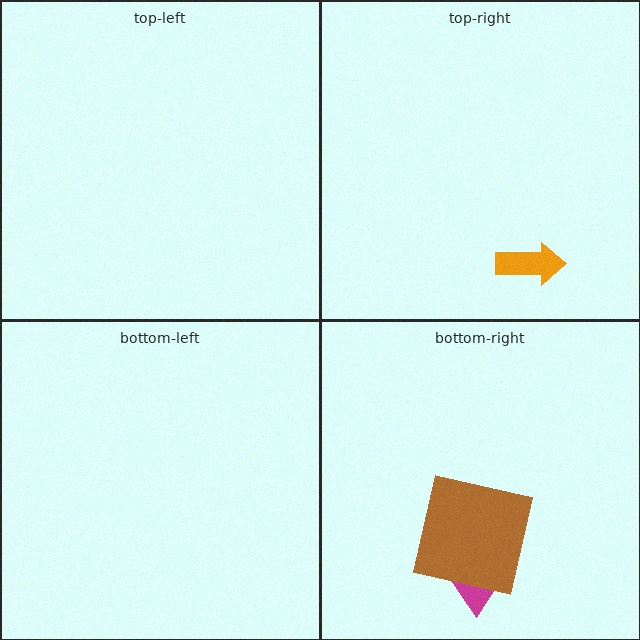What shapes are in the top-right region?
The orange arrow.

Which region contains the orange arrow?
The top-right region.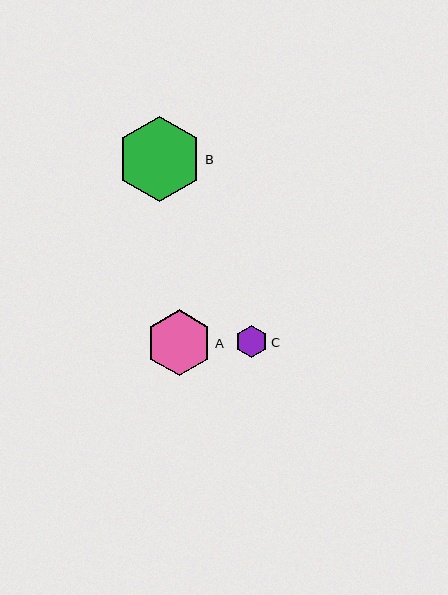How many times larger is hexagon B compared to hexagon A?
Hexagon B is approximately 1.3 times the size of hexagon A.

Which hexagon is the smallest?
Hexagon C is the smallest with a size of approximately 33 pixels.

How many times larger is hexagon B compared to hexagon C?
Hexagon B is approximately 2.6 times the size of hexagon C.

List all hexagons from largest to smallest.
From largest to smallest: B, A, C.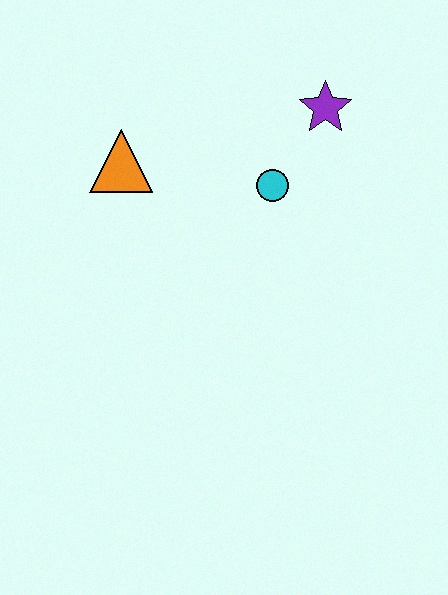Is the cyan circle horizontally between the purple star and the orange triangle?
Yes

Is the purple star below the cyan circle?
No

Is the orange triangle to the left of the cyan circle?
Yes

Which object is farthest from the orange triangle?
The purple star is farthest from the orange triangle.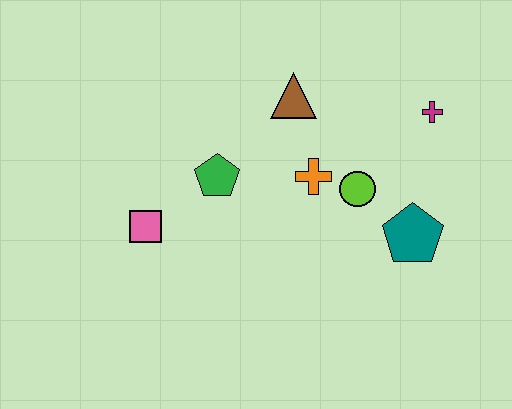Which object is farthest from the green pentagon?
The magenta cross is farthest from the green pentagon.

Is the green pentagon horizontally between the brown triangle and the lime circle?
No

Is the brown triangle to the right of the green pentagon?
Yes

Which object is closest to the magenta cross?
The lime circle is closest to the magenta cross.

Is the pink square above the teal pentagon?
Yes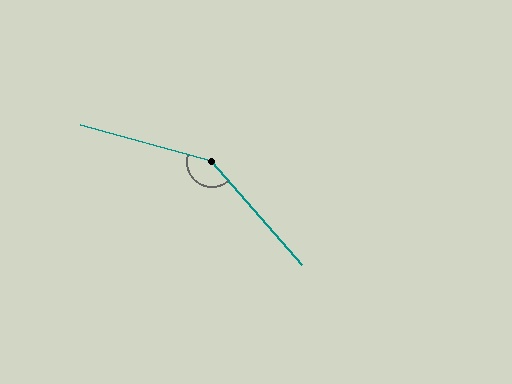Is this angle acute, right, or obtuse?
It is obtuse.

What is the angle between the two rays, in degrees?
Approximately 147 degrees.